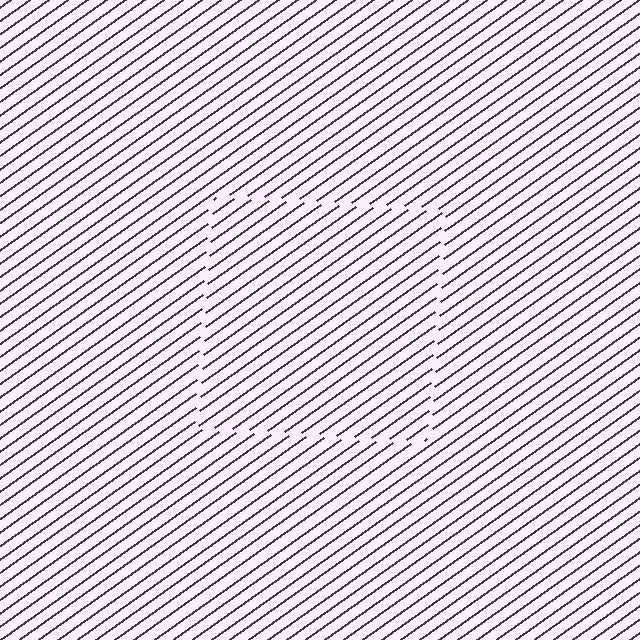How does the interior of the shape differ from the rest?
The interior of the shape contains the same grating, shifted by half a period — the contour is defined by the phase discontinuity where line-ends from the inner and outer gratings abut.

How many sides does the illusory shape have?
4 sides — the line-ends trace a square.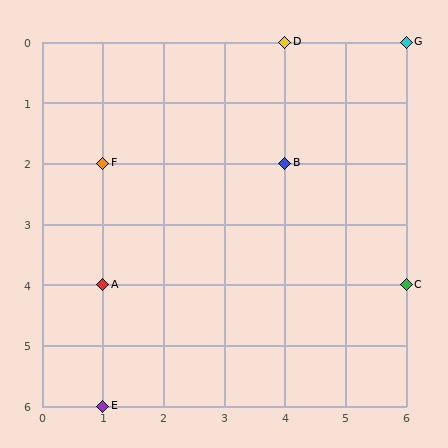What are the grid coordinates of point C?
Point C is at grid coordinates (6, 4).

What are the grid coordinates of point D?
Point D is at grid coordinates (4, 0).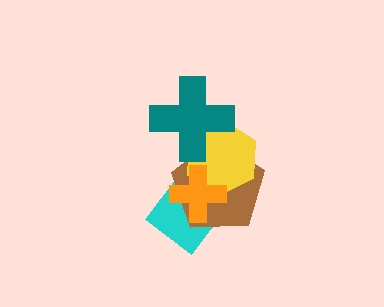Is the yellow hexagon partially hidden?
Yes, it is partially covered by another shape.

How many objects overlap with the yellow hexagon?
4 objects overlap with the yellow hexagon.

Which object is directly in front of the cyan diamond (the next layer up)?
The brown pentagon is directly in front of the cyan diamond.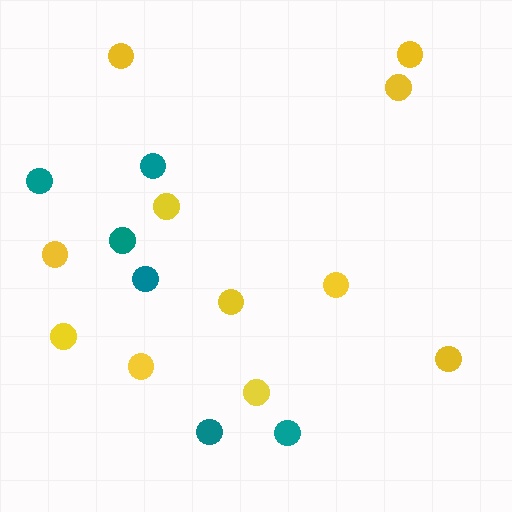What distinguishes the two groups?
There are 2 groups: one group of teal circles (6) and one group of yellow circles (11).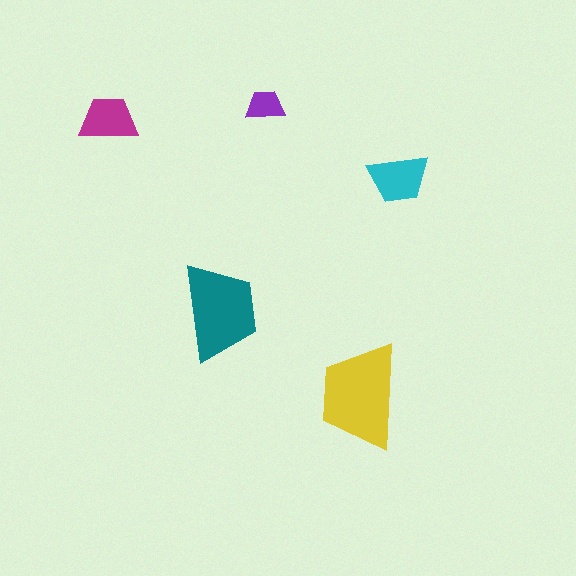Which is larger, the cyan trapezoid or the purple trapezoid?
The cyan one.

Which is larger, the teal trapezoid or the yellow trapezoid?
The yellow one.